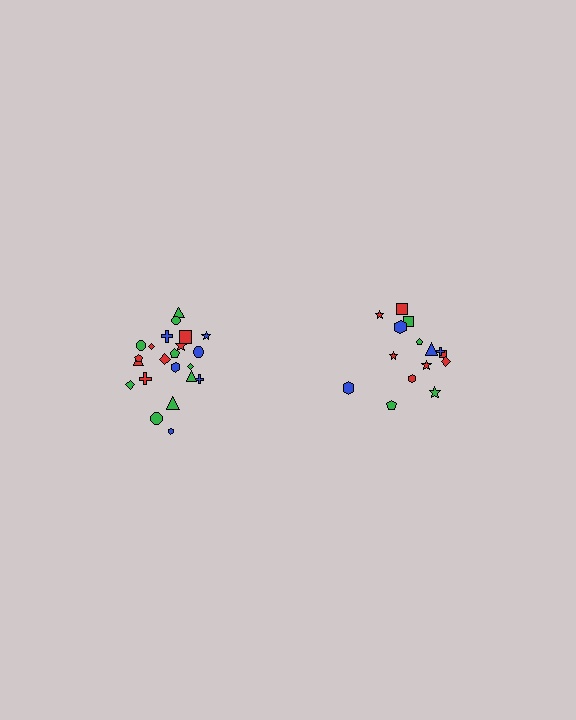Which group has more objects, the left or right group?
The left group.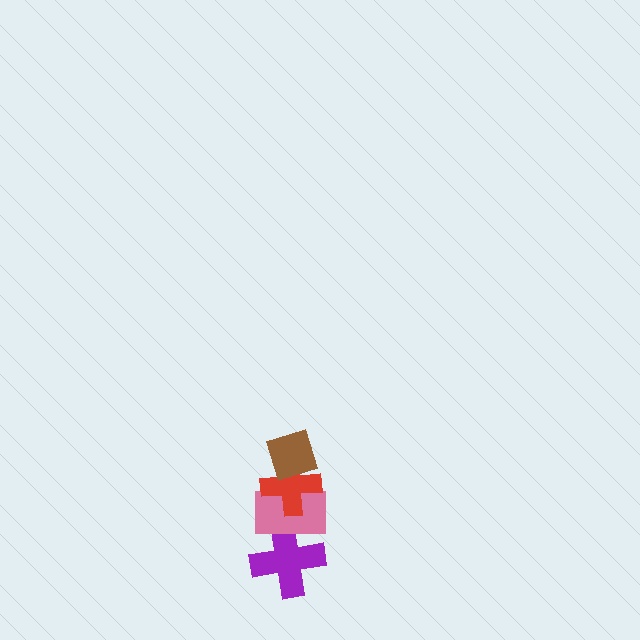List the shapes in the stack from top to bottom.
From top to bottom: the brown diamond, the red cross, the pink rectangle, the purple cross.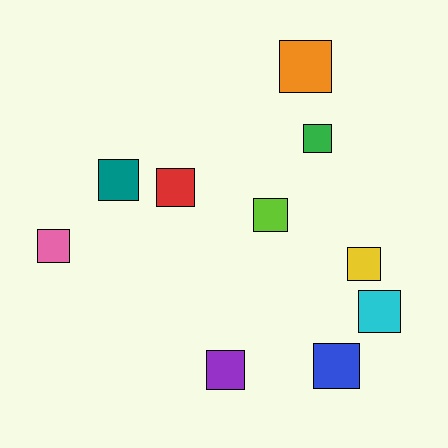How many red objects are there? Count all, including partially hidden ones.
There is 1 red object.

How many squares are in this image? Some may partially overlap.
There are 10 squares.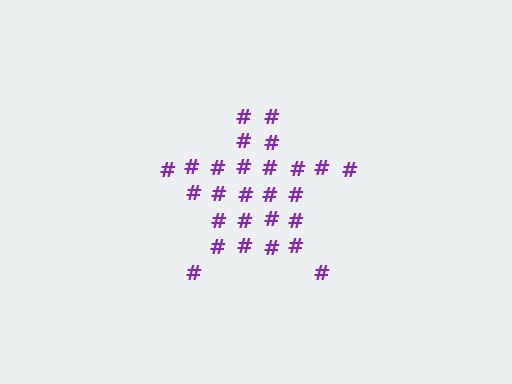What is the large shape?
The large shape is a star.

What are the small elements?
The small elements are hash symbols.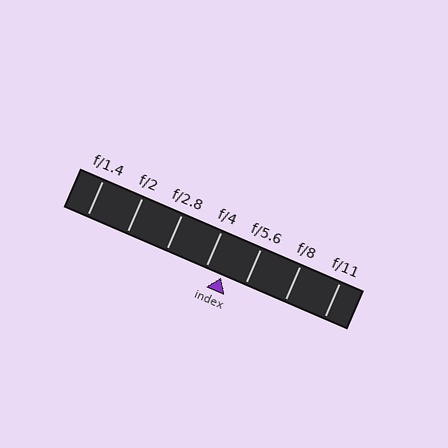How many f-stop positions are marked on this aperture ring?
There are 7 f-stop positions marked.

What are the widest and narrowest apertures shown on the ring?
The widest aperture shown is f/1.4 and the narrowest is f/11.